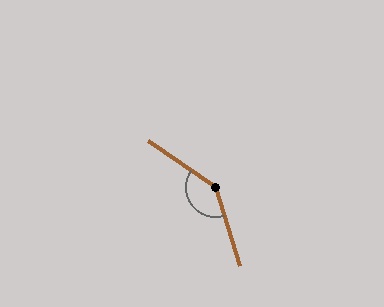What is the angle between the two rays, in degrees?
Approximately 141 degrees.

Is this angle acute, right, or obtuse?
It is obtuse.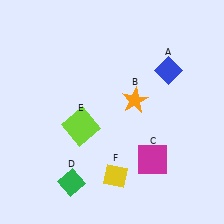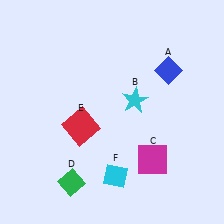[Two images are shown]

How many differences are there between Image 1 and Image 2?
There are 3 differences between the two images.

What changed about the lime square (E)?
In Image 1, E is lime. In Image 2, it changed to red.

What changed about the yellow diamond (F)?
In Image 1, F is yellow. In Image 2, it changed to cyan.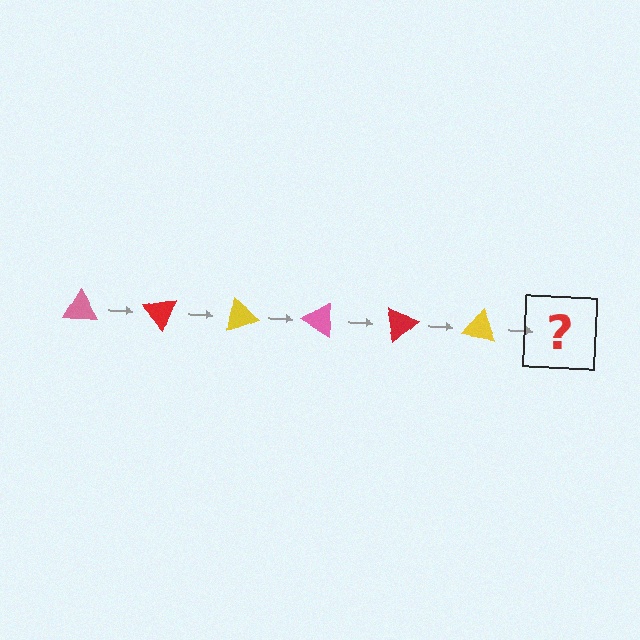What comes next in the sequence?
The next element should be a pink triangle, rotated 300 degrees from the start.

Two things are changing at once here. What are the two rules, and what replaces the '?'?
The two rules are that it rotates 50 degrees each step and the color cycles through pink, red, and yellow. The '?' should be a pink triangle, rotated 300 degrees from the start.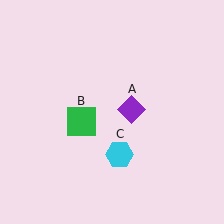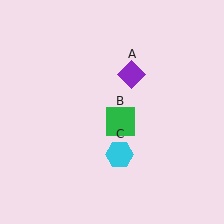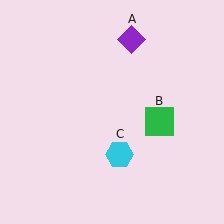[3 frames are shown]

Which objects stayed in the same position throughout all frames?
Cyan hexagon (object C) remained stationary.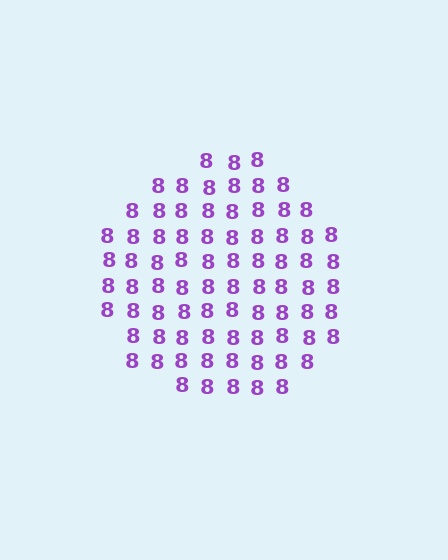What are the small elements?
The small elements are digit 8's.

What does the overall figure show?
The overall figure shows a circle.